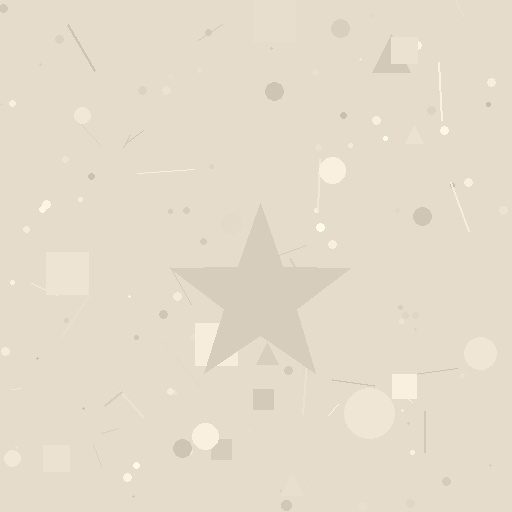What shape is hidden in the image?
A star is hidden in the image.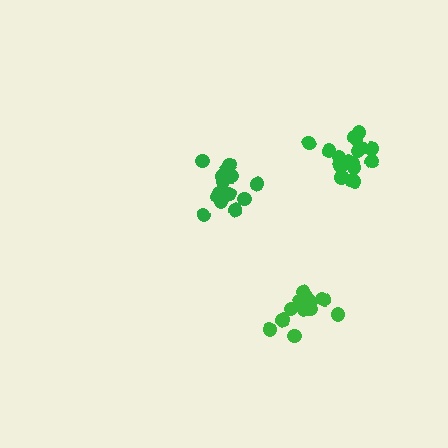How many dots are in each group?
Group 1: 18 dots, Group 2: 15 dots, Group 3: 16 dots (49 total).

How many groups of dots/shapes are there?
There are 3 groups.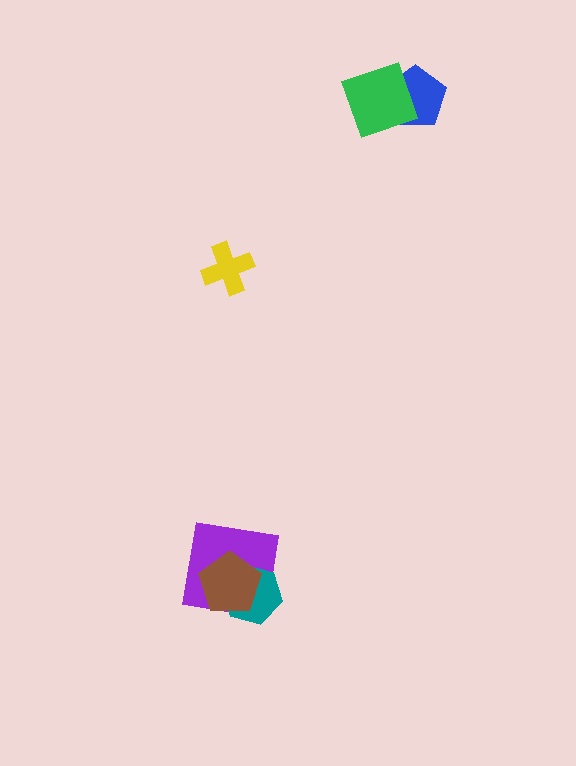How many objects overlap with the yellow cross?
0 objects overlap with the yellow cross.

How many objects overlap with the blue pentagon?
1 object overlaps with the blue pentagon.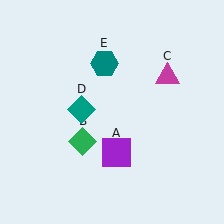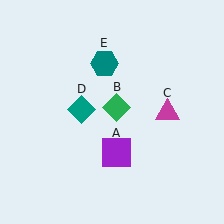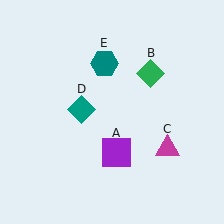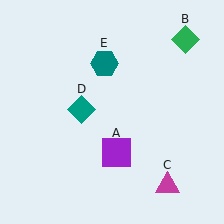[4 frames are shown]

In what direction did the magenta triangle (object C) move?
The magenta triangle (object C) moved down.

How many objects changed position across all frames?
2 objects changed position: green diamond (object B), magenta triangle (object C).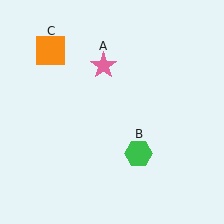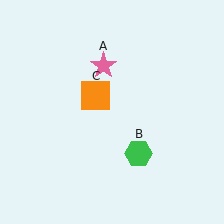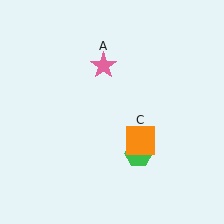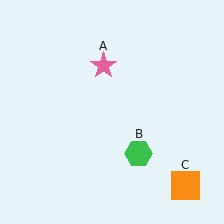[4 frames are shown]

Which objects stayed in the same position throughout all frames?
Pink star (object A) and green hexagon (object B) remained stationary.